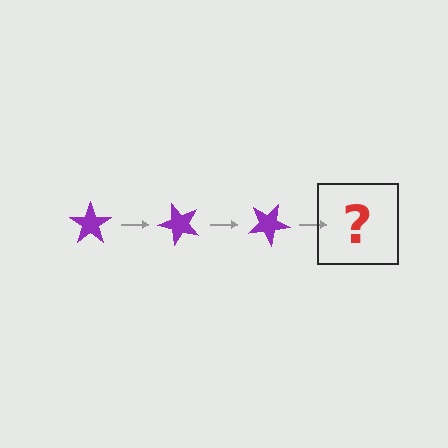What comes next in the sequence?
The next element should be a purple star rotated 150 degrees.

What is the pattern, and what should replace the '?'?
The pattern is that the star rotates 50 degrees each step. The '?' should be a purple star rotated 150 degrees.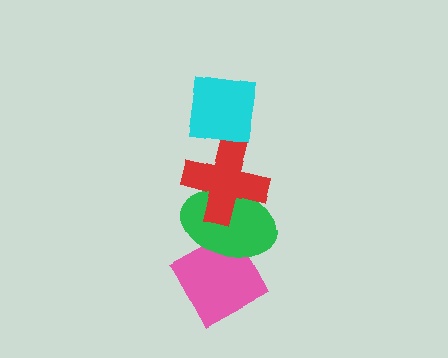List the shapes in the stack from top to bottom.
From top to bottom: the cyan square, the red cross, the green ellipse, the pink diamond.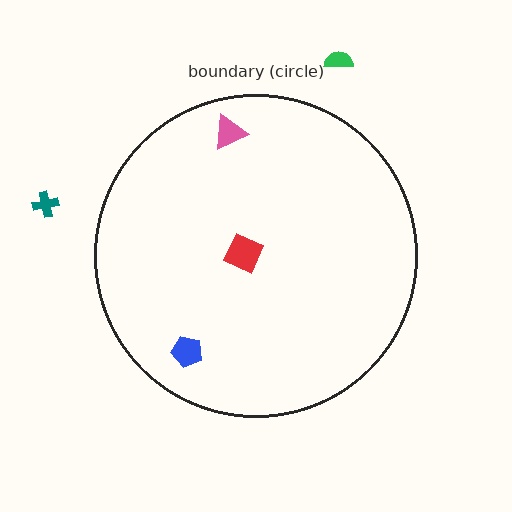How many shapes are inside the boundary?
3 inside, 2 outside.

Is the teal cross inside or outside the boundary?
Outside.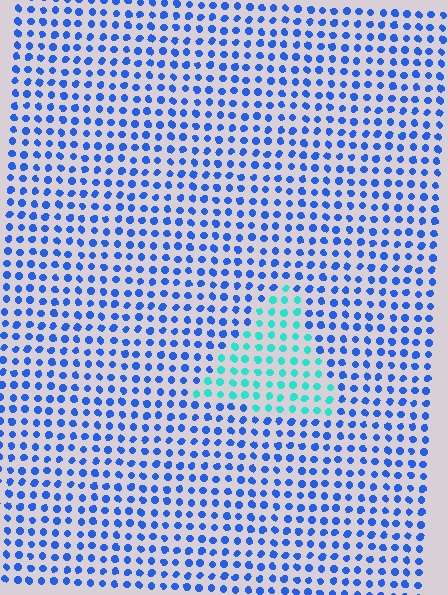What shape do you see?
I see a triangle.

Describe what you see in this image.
The image is filled with small blue elements in a uniform arrangement. A triangle-shaped region is visible where the elements are tinted to a slightly different hue, forming a subtle color boundary.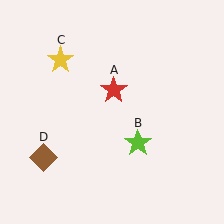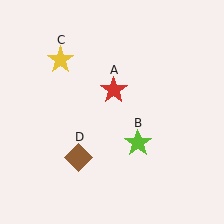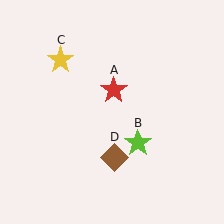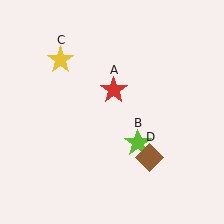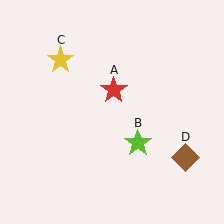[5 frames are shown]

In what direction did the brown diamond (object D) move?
The brown diamond (object D) moved right.